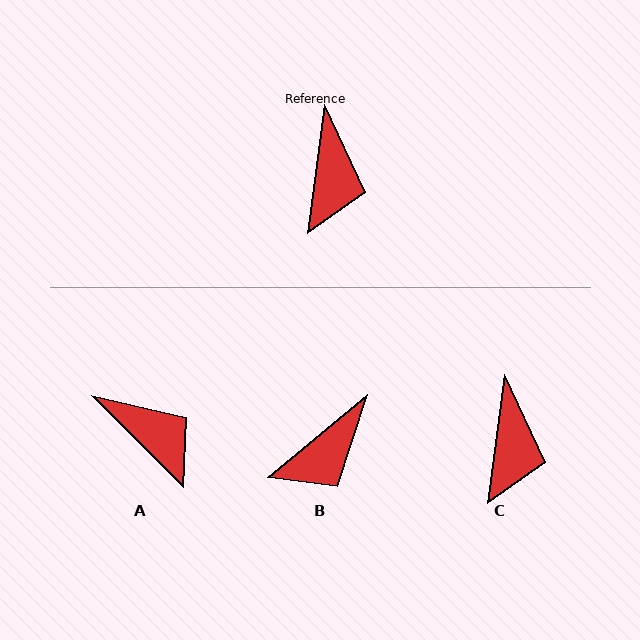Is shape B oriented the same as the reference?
No, it is off by about 43 degrees.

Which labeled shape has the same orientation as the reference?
C.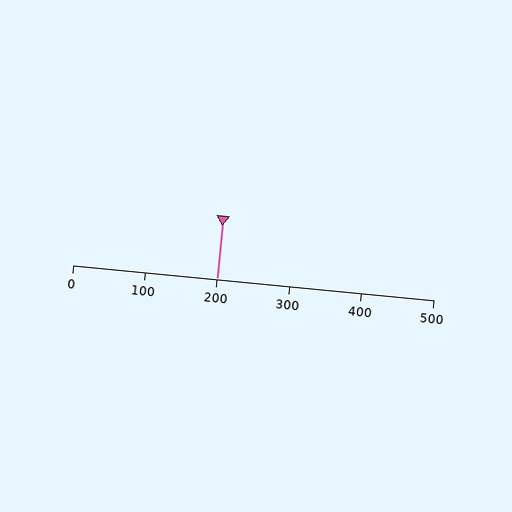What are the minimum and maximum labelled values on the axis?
The axis runs from 0 to 500.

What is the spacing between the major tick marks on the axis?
The major ticks are spaced 100 apart.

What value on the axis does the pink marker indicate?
The marker indicates approximately 200.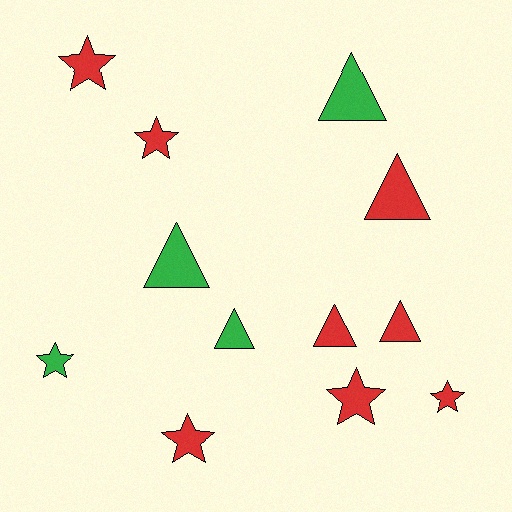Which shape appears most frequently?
Triangle, with 6 objects.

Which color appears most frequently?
Red, with 8 objects.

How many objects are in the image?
There are 12 objects.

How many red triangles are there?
There are 3 red triangles.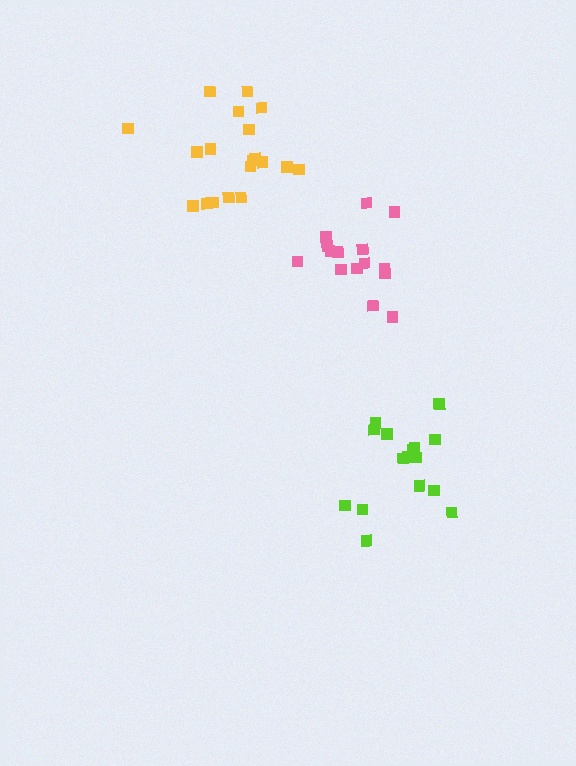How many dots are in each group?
Group 1: 16 dots, Group 2: 15 dots, Group 3: 19 dots (50 total).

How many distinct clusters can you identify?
There are 3 distinct clusters.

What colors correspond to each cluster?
The clusters are colored: lime, pink, yellow.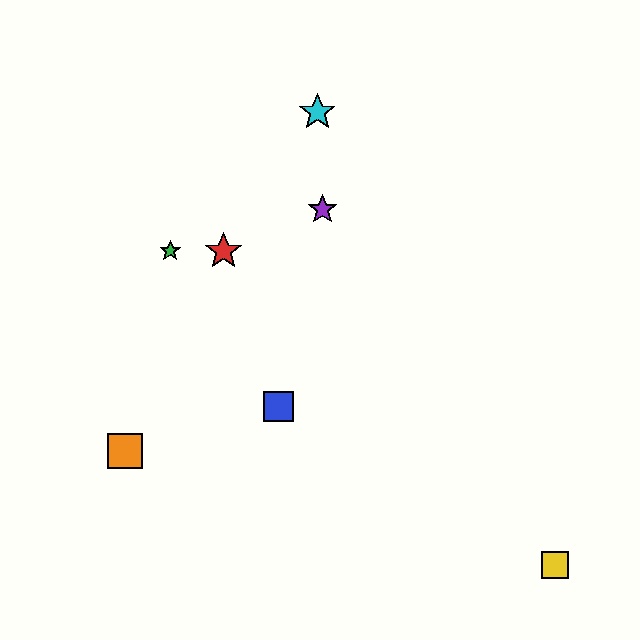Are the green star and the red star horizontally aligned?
Yes, both are at y≈251.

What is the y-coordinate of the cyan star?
The cyan star is at y≈112.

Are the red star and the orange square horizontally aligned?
No, the red star is at y≈251 and the orange square is at y≈451.